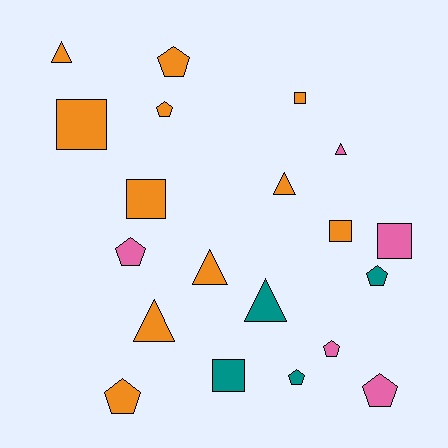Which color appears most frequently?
Orange, with 11 objects.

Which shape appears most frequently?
Pentagon, with 8 objects.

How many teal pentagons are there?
There are 2 teal pentagons.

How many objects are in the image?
There are 20 objects.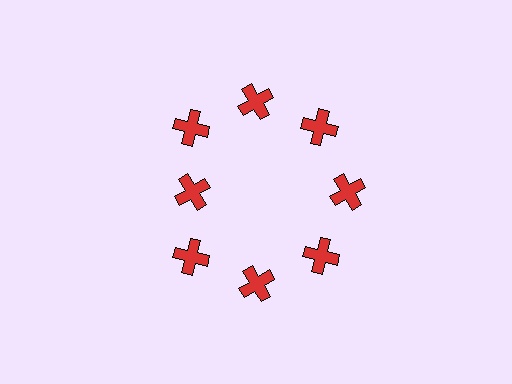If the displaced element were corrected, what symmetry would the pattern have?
It would have 8-fold rotational symmetry — the pattern would map onto itself every 45 degrees.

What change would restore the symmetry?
The symmetry would be restored by moving it outward, back onto the ring so that all 8 crosses sit at equal angles and equal distance from the center.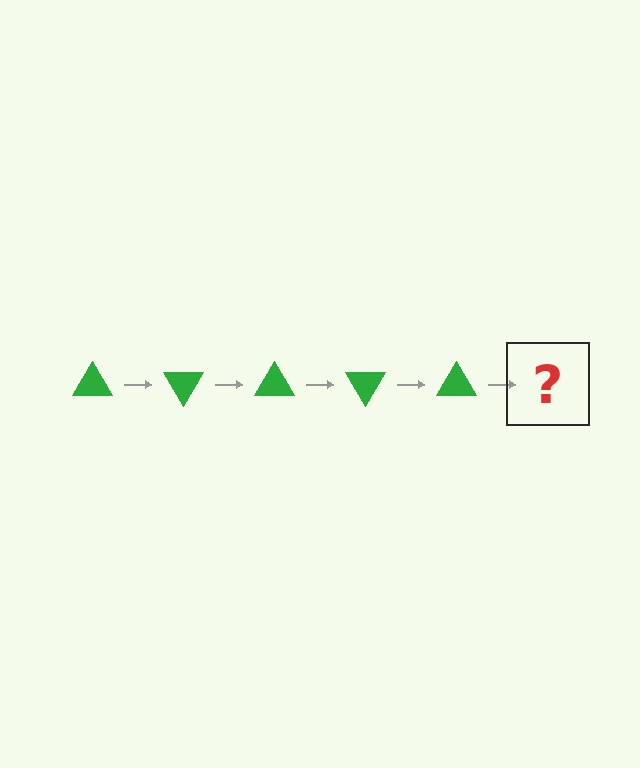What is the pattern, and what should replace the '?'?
The pattern is that the triangle rotates 60 degrees each step. The '?' should be a green triangle rotated 300 degrees.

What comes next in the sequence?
The next element should be a green triangle rotated 300 degrees.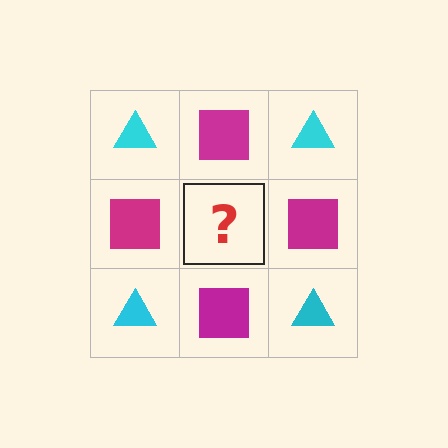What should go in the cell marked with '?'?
The missing cell should contain a cyan triangle.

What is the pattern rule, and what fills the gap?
The rule is that it alternates cyan triangle and magenta square in a checkerboard pattern. The gap should be filled with a cyan triangle.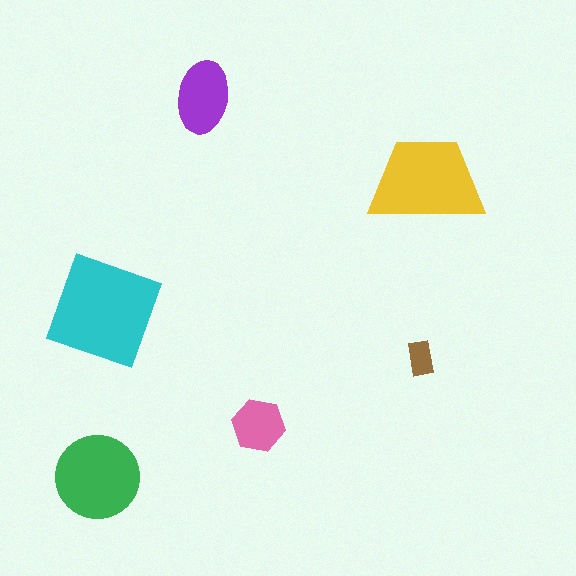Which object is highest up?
The purple ellipse is topmost.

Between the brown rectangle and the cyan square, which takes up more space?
The cyan square.